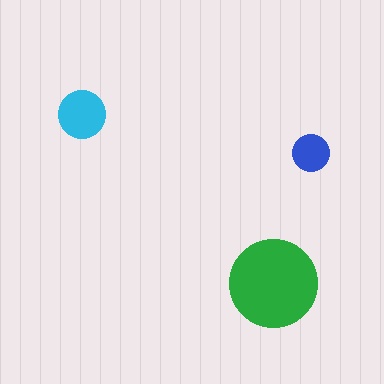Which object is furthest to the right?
The blue circle is rightmost.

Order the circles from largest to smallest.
the green one, the cyan one, the blue one.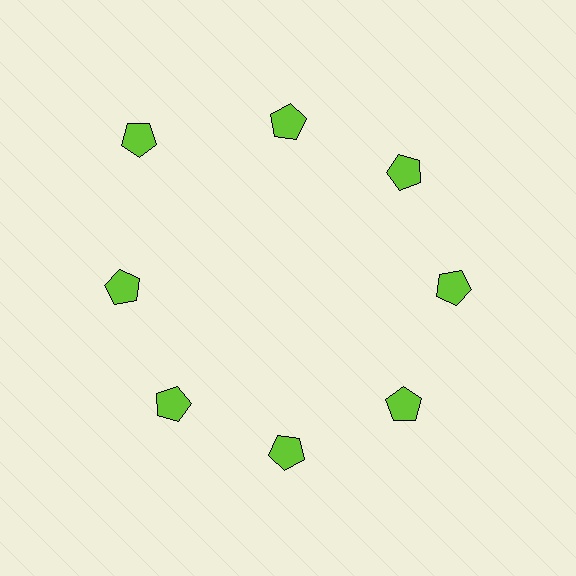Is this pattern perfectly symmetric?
No. The 8 lime pentagons are arranged in a ring, but one element near the 10 o'clock position is pushed outward from the center, breaking the 8-fold rotational symmetry.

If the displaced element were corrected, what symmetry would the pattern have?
It would have 8-fold rotational symmetry — the pattern would map onto itself every 45 degrees.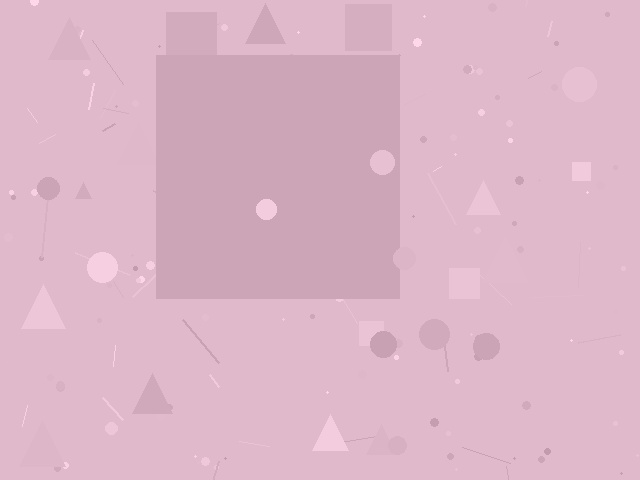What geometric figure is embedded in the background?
A square is embedded in the background.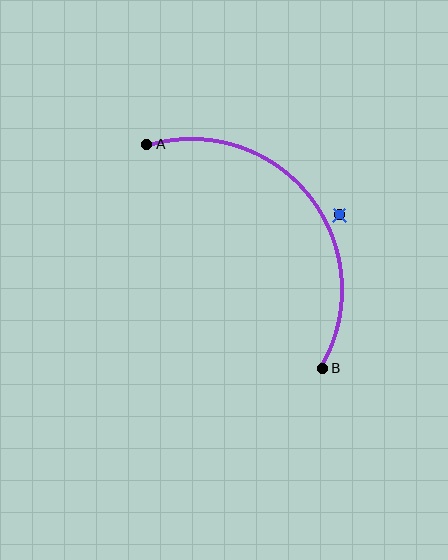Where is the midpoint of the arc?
The arc midpoint is the point on the curve farthest from the straight line joining A and B. It sits above and to the right of that line.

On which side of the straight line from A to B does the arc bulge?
The arc bulges above and to the right of the straight line connecting A and B.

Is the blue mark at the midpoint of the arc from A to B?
No — the blue mark does not lie on the arc at all. It sits slightly outside the curve.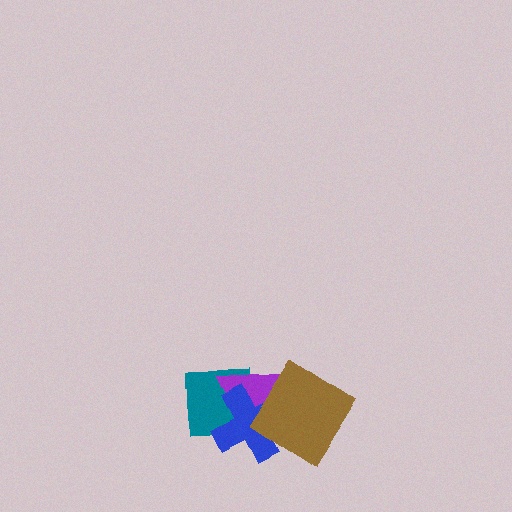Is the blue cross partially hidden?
Yes, it is partially covered by another shape.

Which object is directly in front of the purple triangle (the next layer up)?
The blue cross is directly in front of the purple triangle.